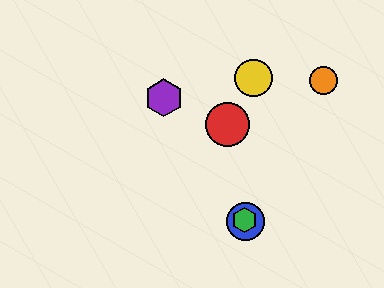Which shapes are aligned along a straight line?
The blue circle, the green hexagon, the purple hexagon are aligned along a straight line.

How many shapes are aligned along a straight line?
3 shapes (the blue circle, the green hexagon, the purple hexagon) are aligned along a straight line.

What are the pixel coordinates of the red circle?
The red circle is at (227, 125).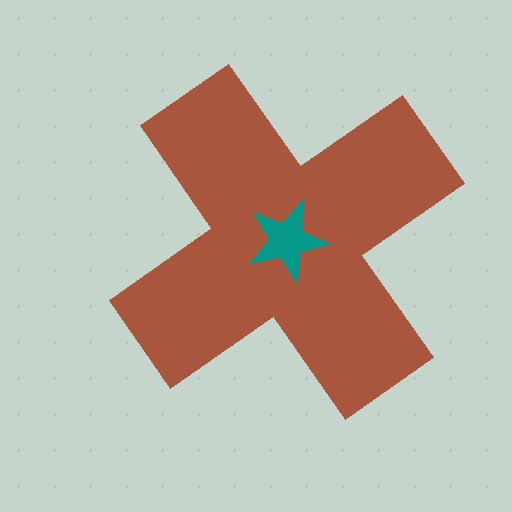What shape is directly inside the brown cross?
The teal star.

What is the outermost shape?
The brown cross.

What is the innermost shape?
The teal star.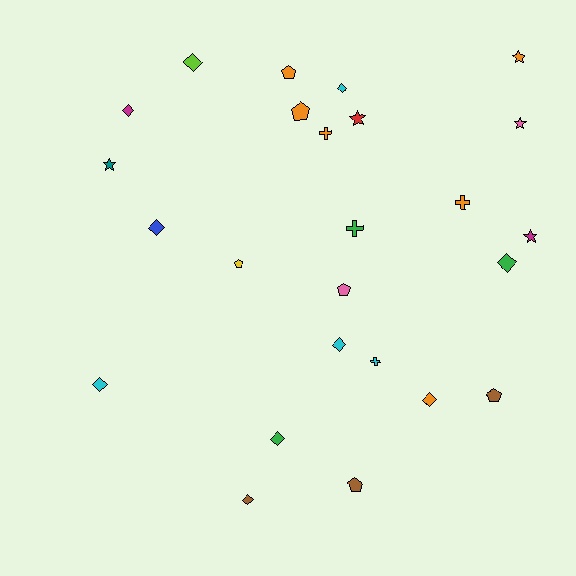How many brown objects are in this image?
There are 3 brown objects.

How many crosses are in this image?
There are 4 crosses.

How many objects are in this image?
There are 25 objects.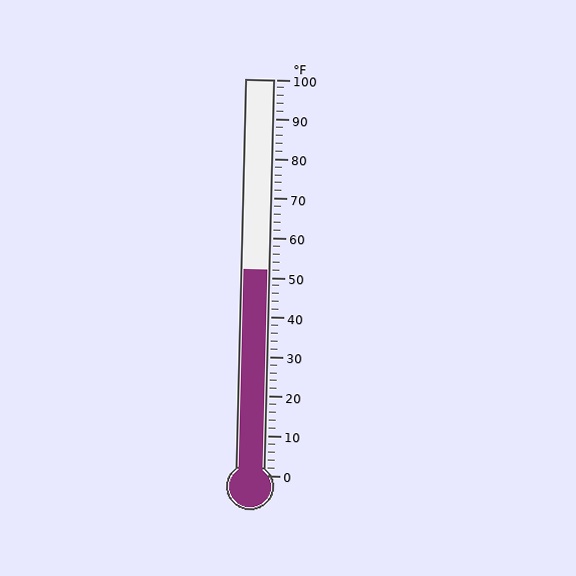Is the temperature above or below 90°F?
The temperature is below 90°F.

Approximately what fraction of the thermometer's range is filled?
The thermometer is filled to approximately 50% of its range.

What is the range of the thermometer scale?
The thermometer scale ranges from 0°F to 100°F.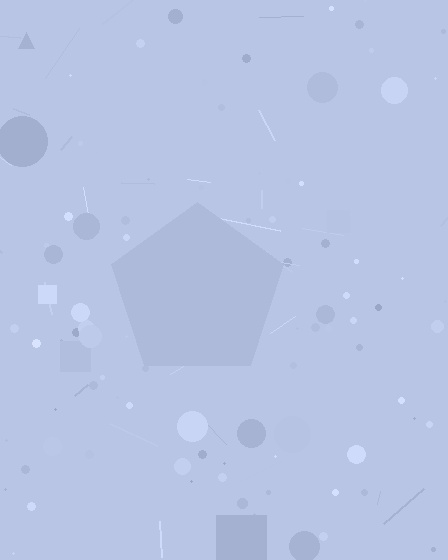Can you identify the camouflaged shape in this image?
The camouflaged shape is a pentagon.